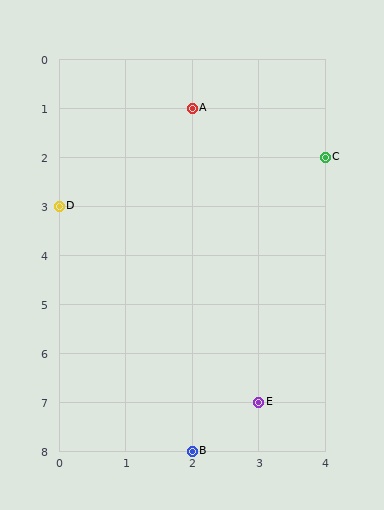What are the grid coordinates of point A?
Point A is at grid coordinates (2, 1).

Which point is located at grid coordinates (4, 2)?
Point C is at (4, 2).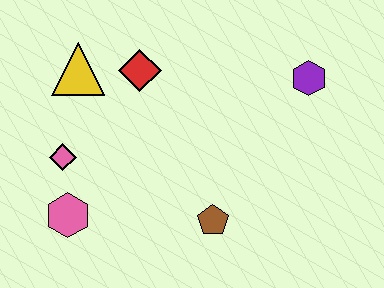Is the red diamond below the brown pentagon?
No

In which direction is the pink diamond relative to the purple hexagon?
The pink diamond is to the left of the purple hexagon.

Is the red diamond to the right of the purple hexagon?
No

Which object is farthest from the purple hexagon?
The pink hexagon is farthest from the purple hexagon.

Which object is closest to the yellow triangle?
The red diamond is closest to the yellow triangle.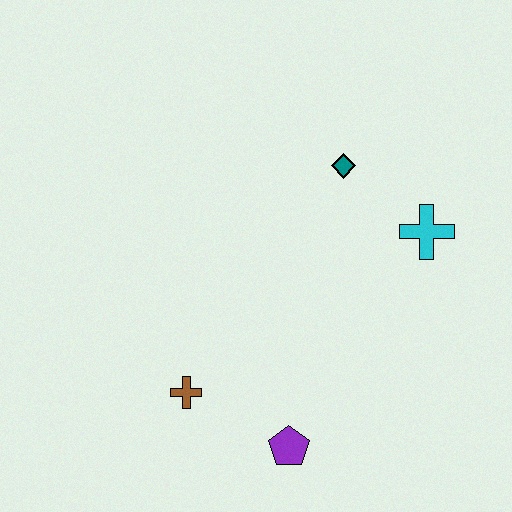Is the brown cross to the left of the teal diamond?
Yes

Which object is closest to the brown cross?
The purple pentagon is closest to the brown cross.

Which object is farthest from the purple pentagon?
The teal diamond is farthest from the purple pentagon.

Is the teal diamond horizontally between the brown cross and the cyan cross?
Yes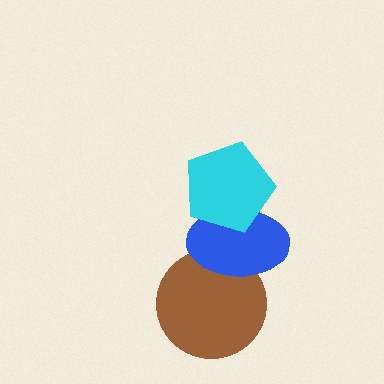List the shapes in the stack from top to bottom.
From top to bottom: the cyan pentagon, the blue ellipse, the brown circle.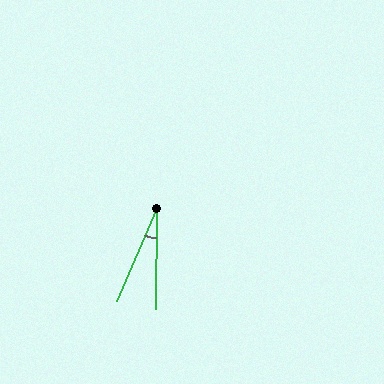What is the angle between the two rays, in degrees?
Approximately 23 degrees.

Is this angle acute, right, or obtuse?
It is acute.